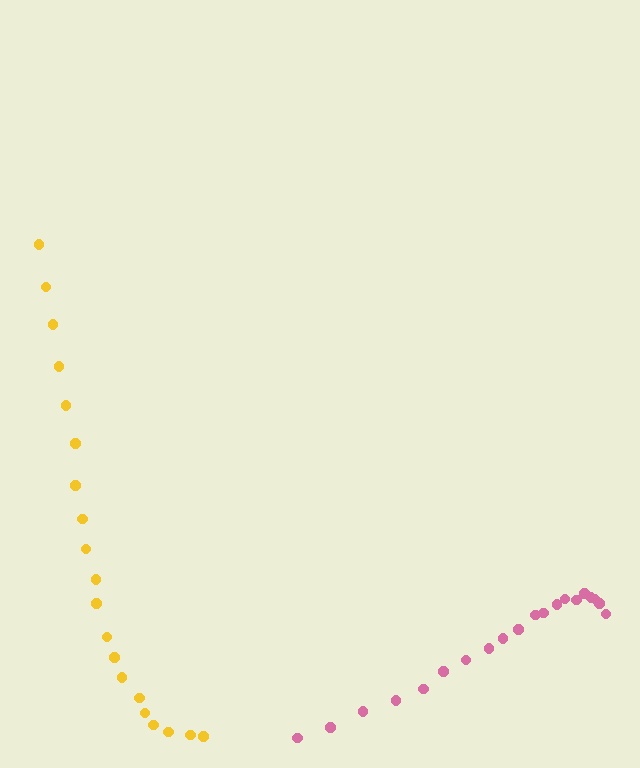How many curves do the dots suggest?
There are 2 distinct paths.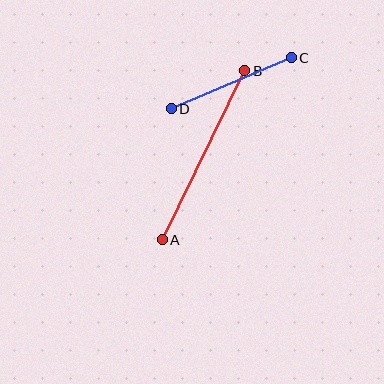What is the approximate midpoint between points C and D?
The midpoint is at approximately (231, 83) pixels.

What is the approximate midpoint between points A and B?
The midpoint is at approximately (204, 155) pixels.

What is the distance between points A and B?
The distance is approximately 188 pixels.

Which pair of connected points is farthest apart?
Points A and B are farthest apart.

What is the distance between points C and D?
The distance is approximately 130 pixels.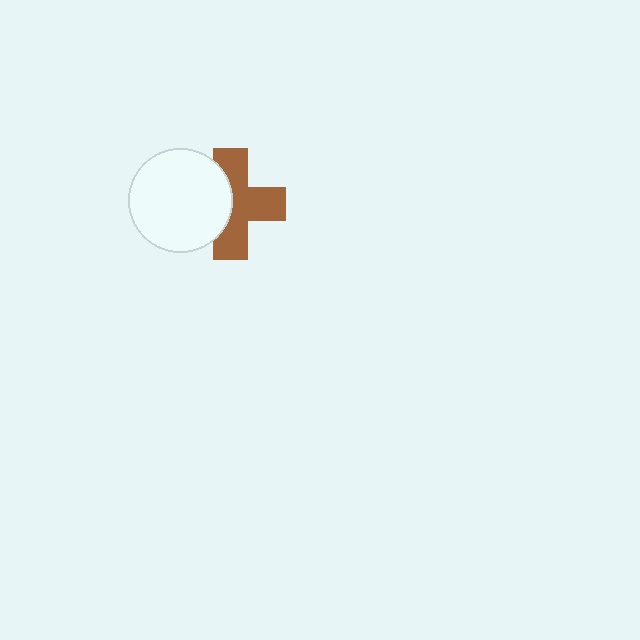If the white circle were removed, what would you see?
You would see the complete brown cross.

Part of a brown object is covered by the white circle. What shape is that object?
It is a cross.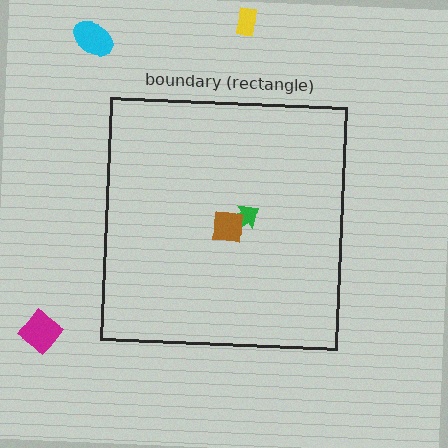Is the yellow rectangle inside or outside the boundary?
Outside.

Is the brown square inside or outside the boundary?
Inside.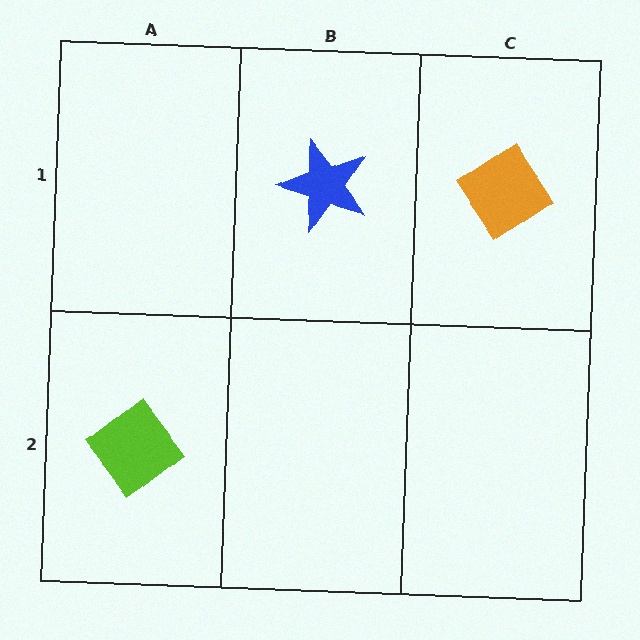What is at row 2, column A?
A lime diamond.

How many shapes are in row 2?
1 shape.